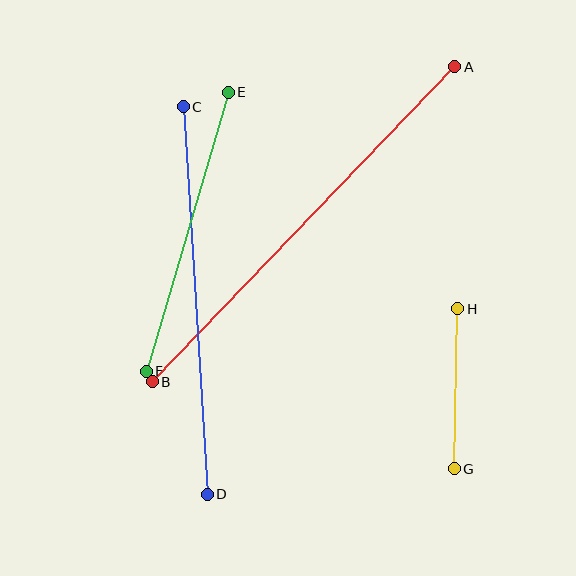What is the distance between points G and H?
The distance is approximately 160 pixels.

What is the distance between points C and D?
The distance is approximately 388 pixels.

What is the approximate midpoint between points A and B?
The midpoint is at approximately (304, 224) pixels.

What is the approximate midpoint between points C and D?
The midpoint is at approximately (195, 300) pixels.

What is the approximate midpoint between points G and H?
The midpoint is at approximately (456, 389) pixels.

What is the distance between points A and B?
The distance is approximately 437 pixels.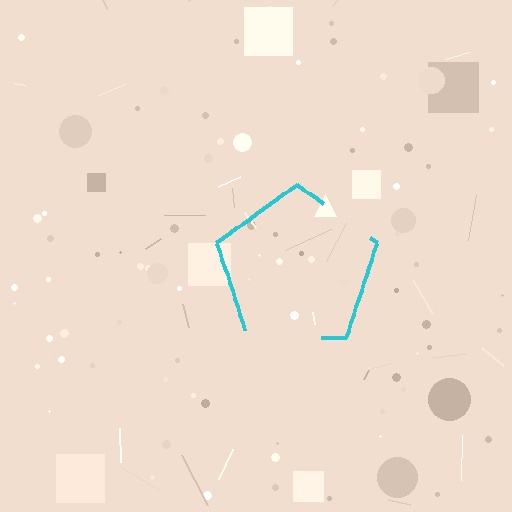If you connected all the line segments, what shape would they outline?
They would outline a pentagon.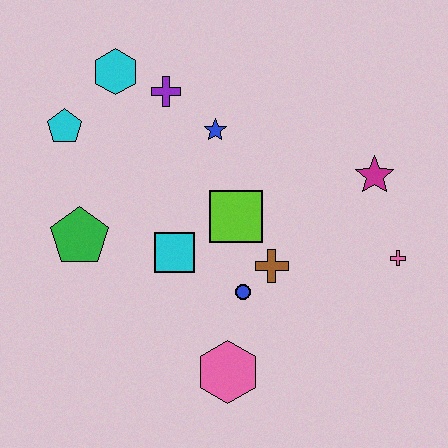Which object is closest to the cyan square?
The lime square is closest to the cyan square.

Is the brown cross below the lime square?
Yes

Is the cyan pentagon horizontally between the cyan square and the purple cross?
No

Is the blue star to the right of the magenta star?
No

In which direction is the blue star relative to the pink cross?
The blue star is to the left of the pink cross.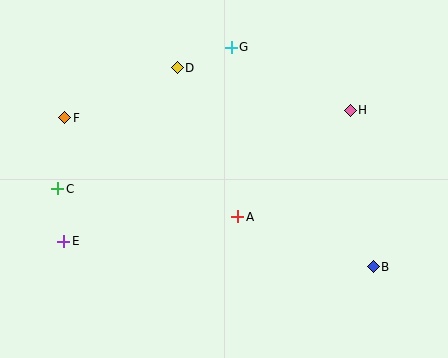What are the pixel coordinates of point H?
Point H is at (350, 110).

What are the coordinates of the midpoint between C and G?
The midpoint between C and G is at (144, 118).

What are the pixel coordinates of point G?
Point G is at (231, 47).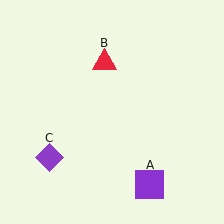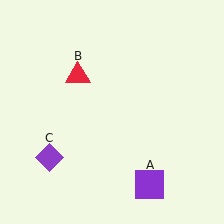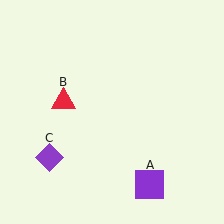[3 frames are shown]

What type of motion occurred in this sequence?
The red triangle (object B) rotated counterclockwise around the center of the scene.